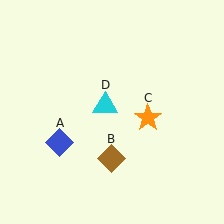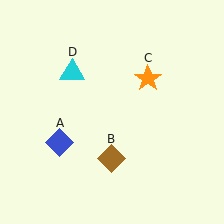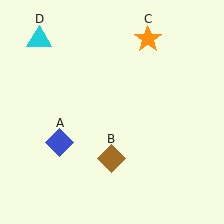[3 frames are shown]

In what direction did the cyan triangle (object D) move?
The cyan triangle (object D) moved up and to the left.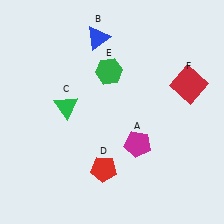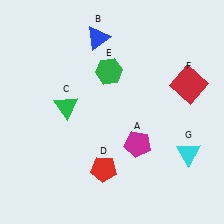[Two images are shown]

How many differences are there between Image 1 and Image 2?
There is 1 difference between the two images.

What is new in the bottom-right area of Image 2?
A cyan triangle (G) was added in the bottom-right area of Image 2.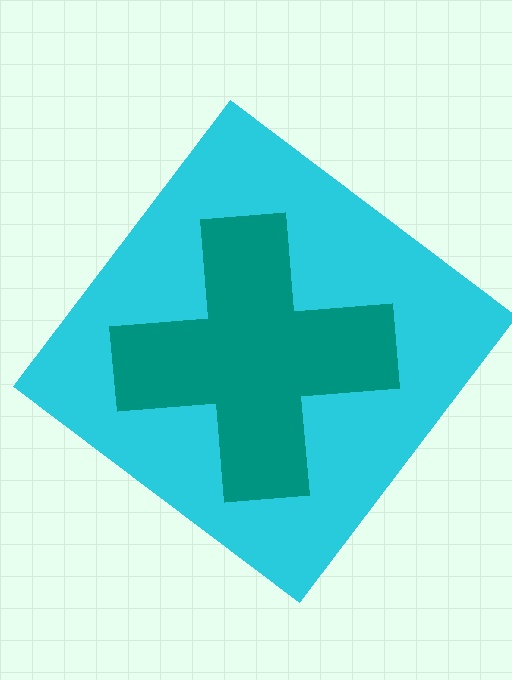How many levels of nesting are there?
2.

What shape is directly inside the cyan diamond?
The teal cross.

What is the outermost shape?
The cyan diamond.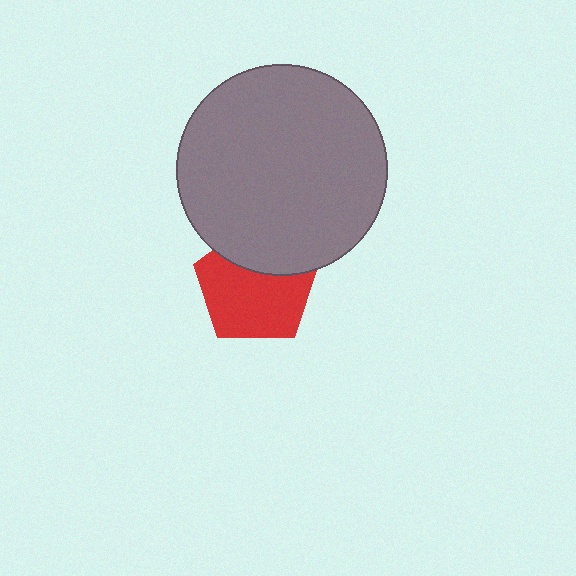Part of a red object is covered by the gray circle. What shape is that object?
It is a pentagon.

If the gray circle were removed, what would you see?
You would see the complete red pentagon.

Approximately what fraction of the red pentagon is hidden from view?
Roughly 32% of the red pentagon is hidden behind the gray circle.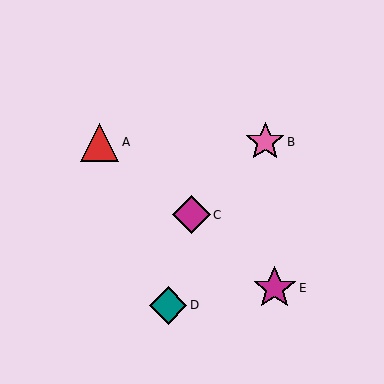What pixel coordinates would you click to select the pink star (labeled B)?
Click at (265, 142) to select the pink star B.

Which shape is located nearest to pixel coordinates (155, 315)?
The teal diamond (labeled D) at (168, 306) is nearest to that location.